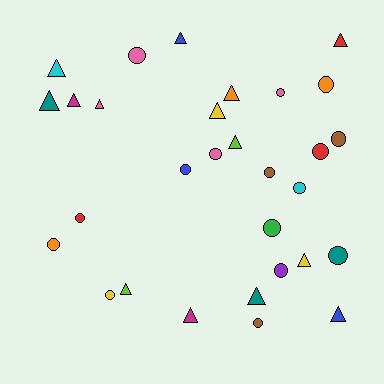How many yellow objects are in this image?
There are 3 yellow objects.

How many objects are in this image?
There are 30 objects.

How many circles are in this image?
There are 16 circles.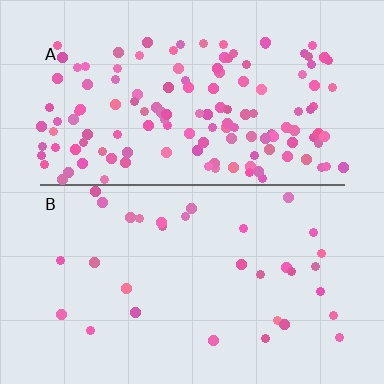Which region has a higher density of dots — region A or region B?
A (the top).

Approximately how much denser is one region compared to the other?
Approximately 4.3× — region A over region B.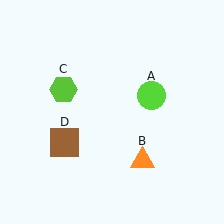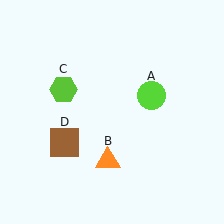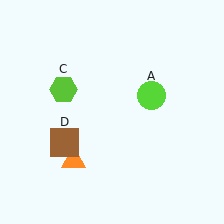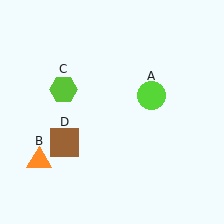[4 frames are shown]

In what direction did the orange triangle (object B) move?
The orange triangle (object B) moved left.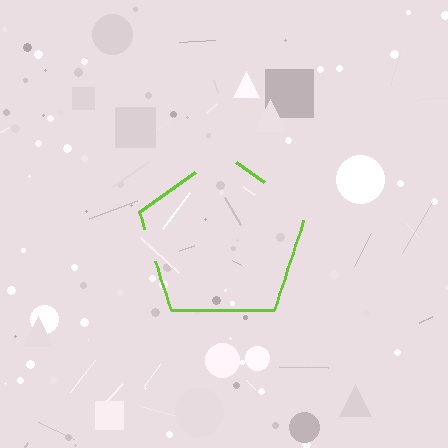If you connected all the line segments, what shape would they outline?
They would outline a pentagon.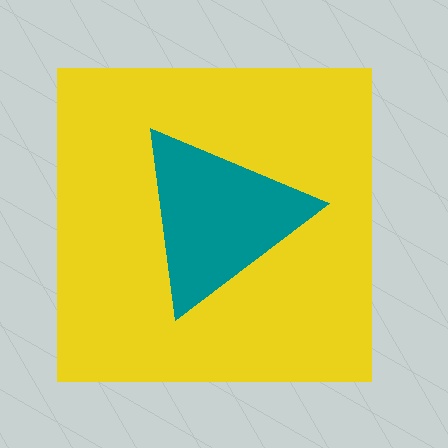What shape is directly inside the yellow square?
The teal triangle.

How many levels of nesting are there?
2.